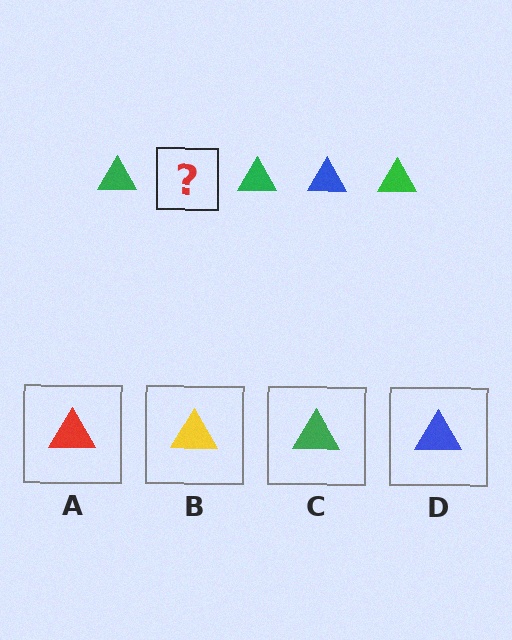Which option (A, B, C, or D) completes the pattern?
D.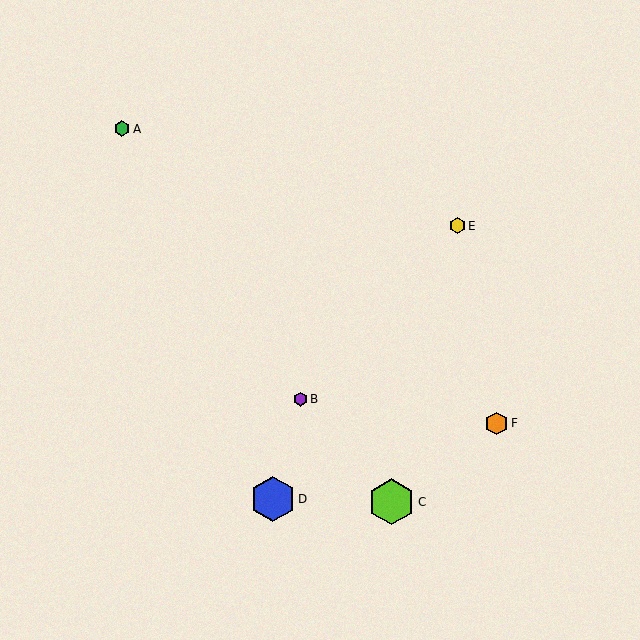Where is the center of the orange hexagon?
The center of the orange hexagon is at (496, 423).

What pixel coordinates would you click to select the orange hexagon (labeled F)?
Click at (496, 423) to select the orange hexagon F.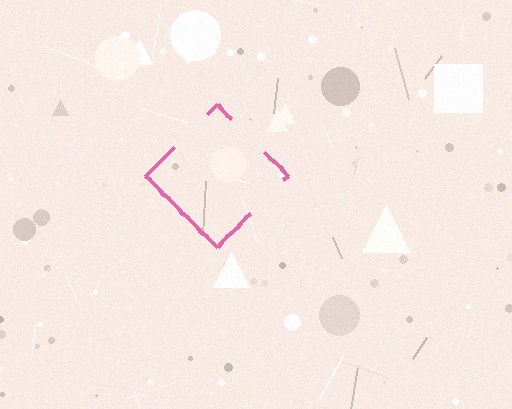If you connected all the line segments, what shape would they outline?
They would outline a diamond.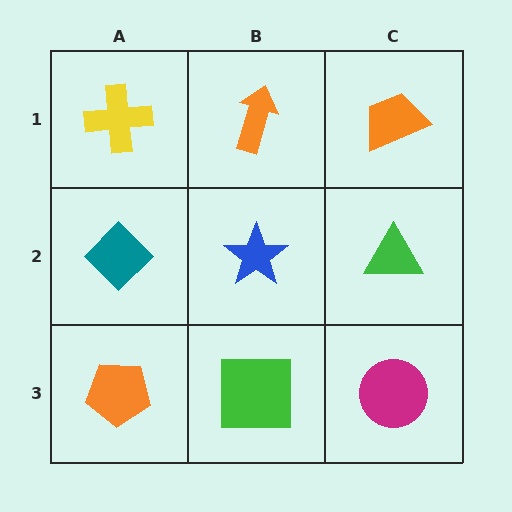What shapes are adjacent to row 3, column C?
A green triangle (row 2, column C), a green square (row 3, column B).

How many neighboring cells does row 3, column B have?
3.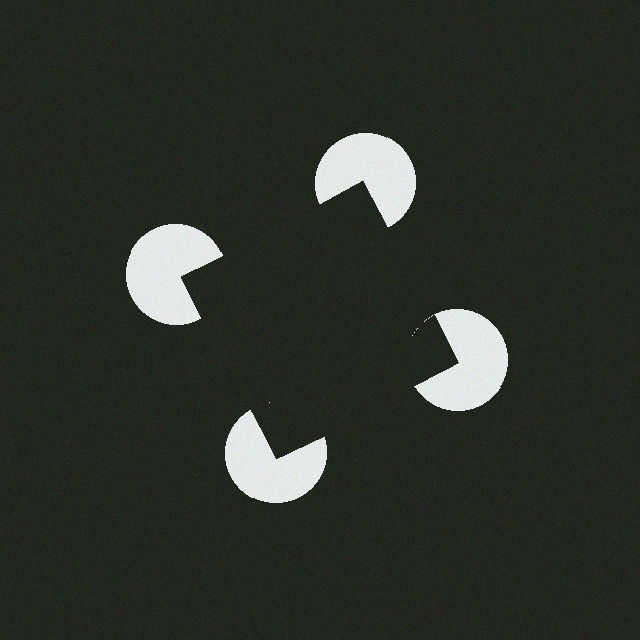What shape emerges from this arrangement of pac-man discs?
An illusory square — its edges are inferred from the aligned wedge cuts in the pac-man discs, not physically drawn.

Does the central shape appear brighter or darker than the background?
It typically appears slightly darker than the background, even though no actual brightness change is drawn.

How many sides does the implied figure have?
4 sides.